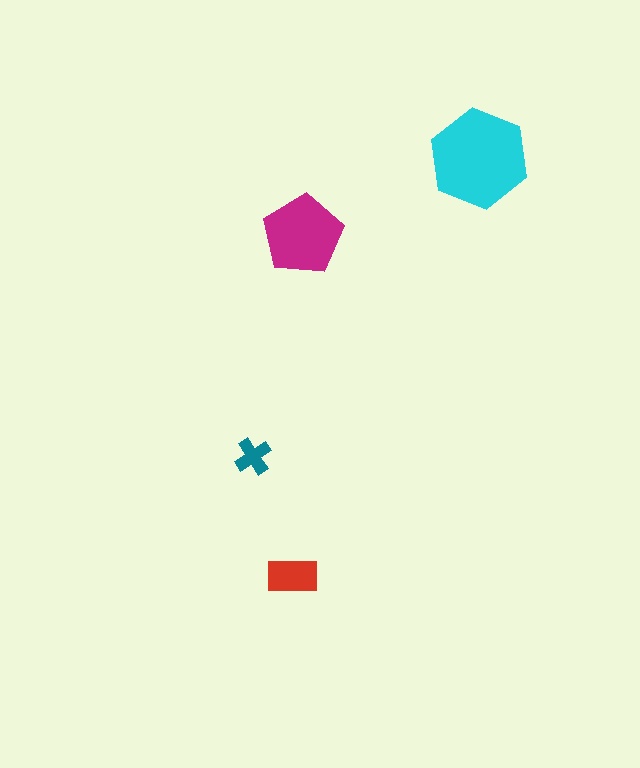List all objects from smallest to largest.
The teal cross, the red rectangle, the magenta pentagon, the cyan hexagon.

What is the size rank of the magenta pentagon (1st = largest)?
2nd.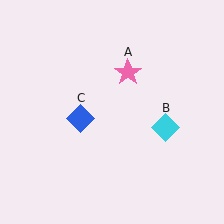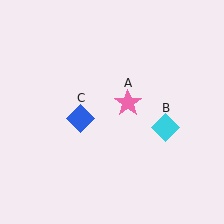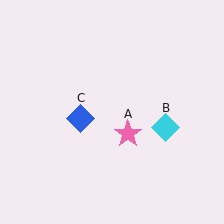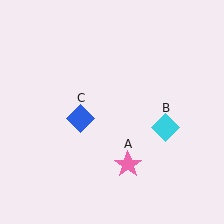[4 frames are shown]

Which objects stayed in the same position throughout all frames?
Cyan diamond (object B) and blue diamond (object C) remained stationary.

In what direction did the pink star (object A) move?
The pink star (object A) moved down.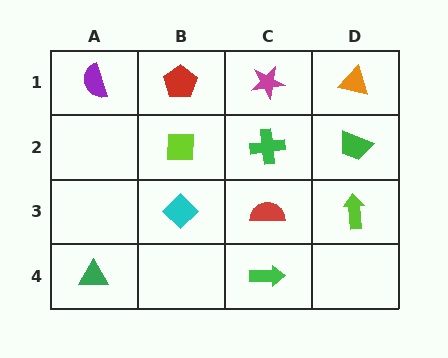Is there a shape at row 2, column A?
No, that cell is empty.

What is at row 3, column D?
A lime arrow.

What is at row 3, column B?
A cyan diamond.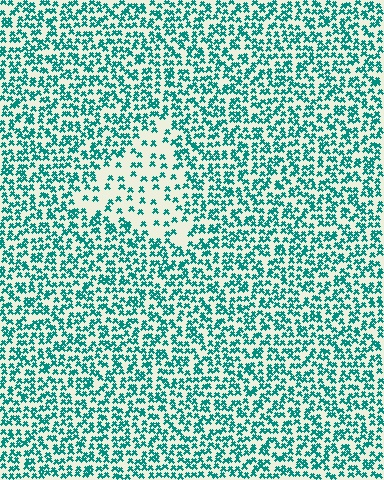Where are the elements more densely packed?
The elements are more densely packed outside the triangle boundary.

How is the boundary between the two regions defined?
The boundary is defined by a change in element density (approximately 2.4x ratio). All elements are the same color, size, and shape.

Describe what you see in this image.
The image contains small teal elements arranged at two different densities. A triangle-shaped region is visible where the elements are less densely packed than the surrounding area.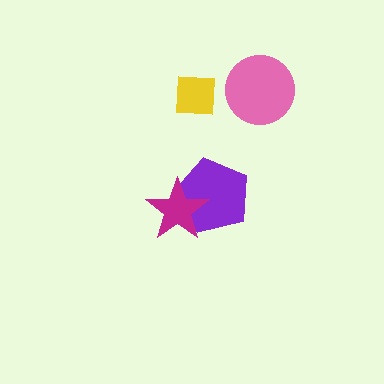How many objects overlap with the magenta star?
1 object overlaps with the magenta star.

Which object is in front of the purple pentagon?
The magenta star is in front of the purple pentagon.